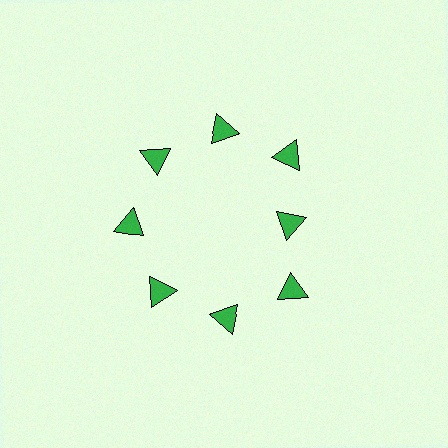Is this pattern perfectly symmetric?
No. The 8 green triangles are arranged in a ring, but one element near the 3 o'clock position is pulled inward toward the center, breaking the 8-fold rotational symmetry.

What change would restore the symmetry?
The symmetry would be restored by moving it outward, back onto the ring so that all 8 triangles sit at equal angles and equal distance from the center.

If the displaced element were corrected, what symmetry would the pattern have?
It would have 8-fold rotational symmetry — the pattern would map onto itself every 45 degrees.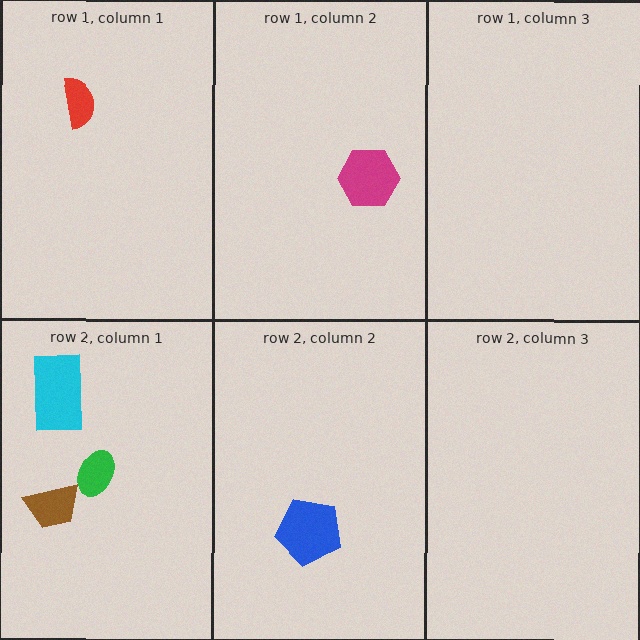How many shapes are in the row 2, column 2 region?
1.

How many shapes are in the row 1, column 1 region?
1.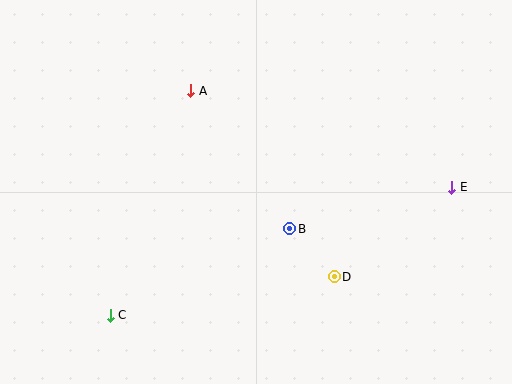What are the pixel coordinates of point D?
Point D is at (334, 277).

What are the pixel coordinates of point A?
Point A is at (191, 91).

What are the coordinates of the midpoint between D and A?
The midpoint between D and A is at (263, 184).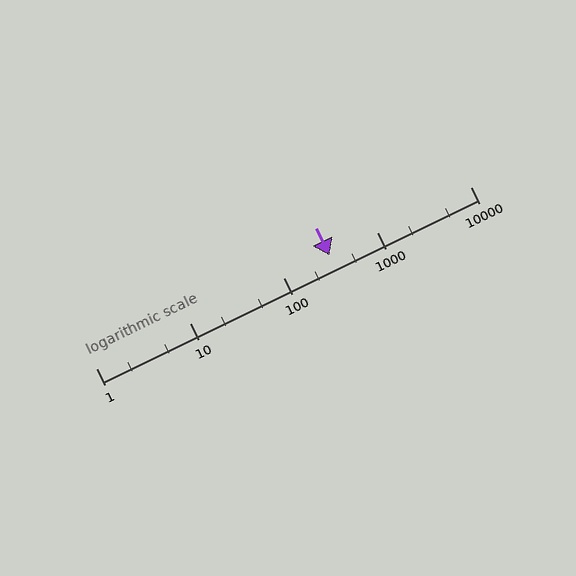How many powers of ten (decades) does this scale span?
The scale spans 4 decades, from 1 to 10000.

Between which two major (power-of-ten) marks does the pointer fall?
The pointer is between 100 and 1000.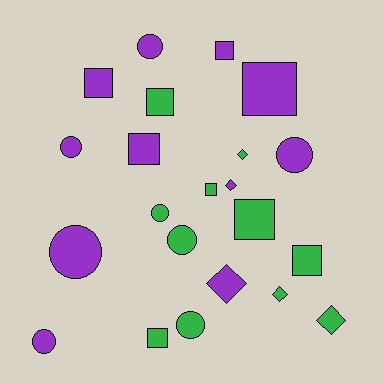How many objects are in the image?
There are 22 objects.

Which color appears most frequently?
Green, with 11 objects.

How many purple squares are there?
There are 4 purple squares.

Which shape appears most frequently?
Square, with 9 objects.